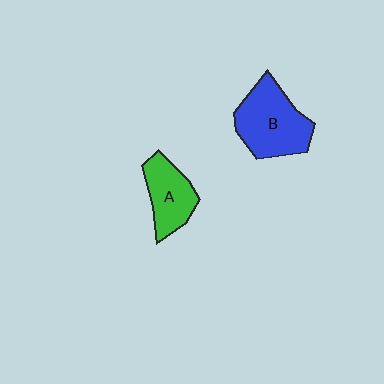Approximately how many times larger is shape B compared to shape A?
Approximately 1.4 times.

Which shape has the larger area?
Shape B (blue).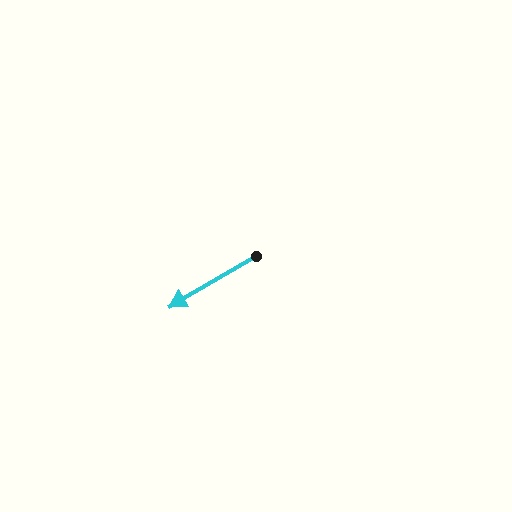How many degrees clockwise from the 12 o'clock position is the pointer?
Approximately 240 degrees.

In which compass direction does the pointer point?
Southwest.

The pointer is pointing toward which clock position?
Roughly 8 o'clock.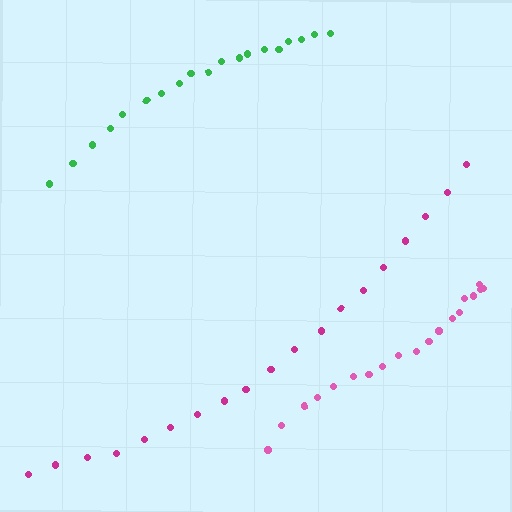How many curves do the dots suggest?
There are 3 distinct paths.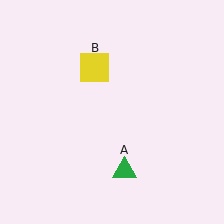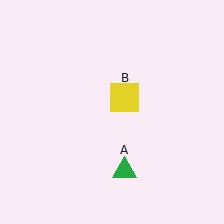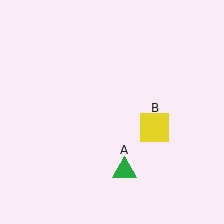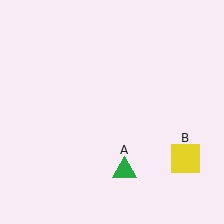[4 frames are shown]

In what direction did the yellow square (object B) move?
The yellow square (object B) moved down and to the right.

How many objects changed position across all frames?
1 object changed position: yellow square (object B).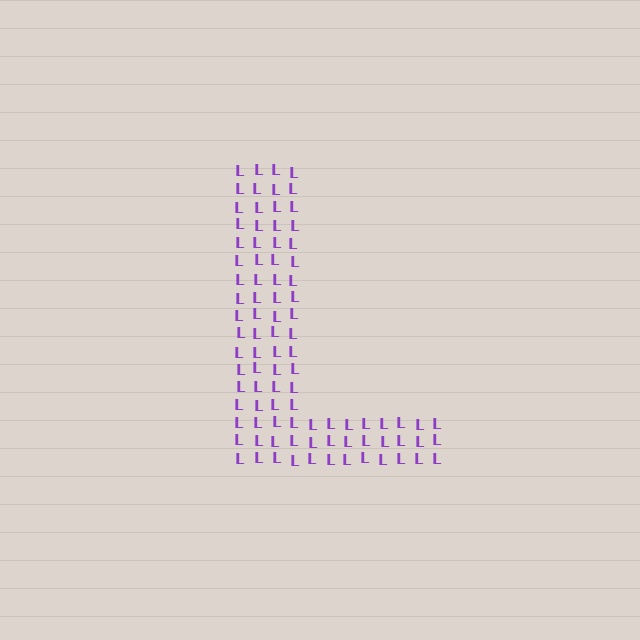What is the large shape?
The large shape is the letter L.